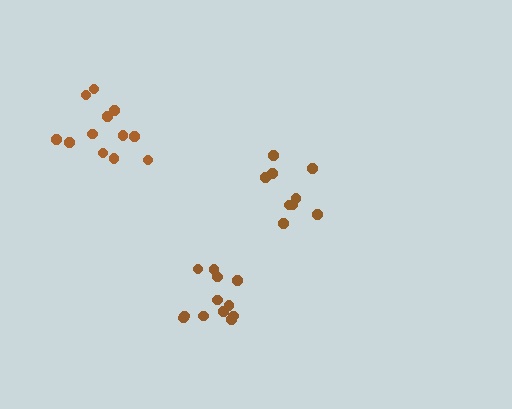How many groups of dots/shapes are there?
There are 3 groups.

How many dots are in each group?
Group 1: 12 dots, Group 2: 9 dots, Group 3: 12 dots (33 total).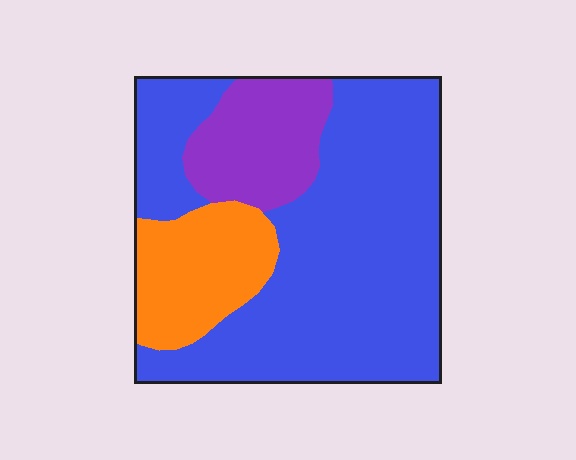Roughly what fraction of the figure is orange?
Orange covers 17% of the figure.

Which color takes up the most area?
Blue, at roughly 65%.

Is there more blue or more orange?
Blue.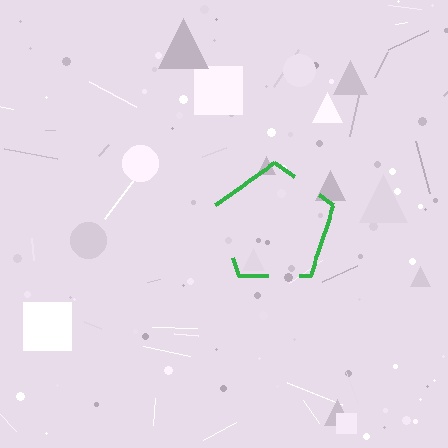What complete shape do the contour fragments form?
The contour fragments form a pentagon.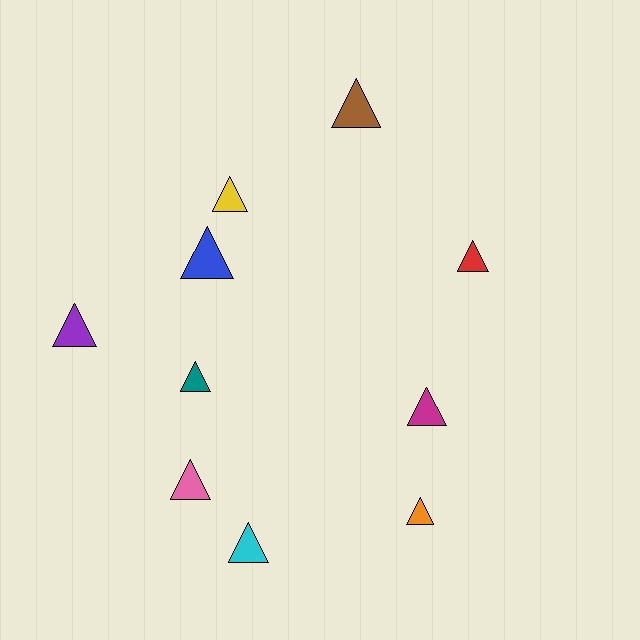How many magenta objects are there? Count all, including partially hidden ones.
There is 1 magenta object.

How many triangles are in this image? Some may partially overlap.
There are 10 triangles.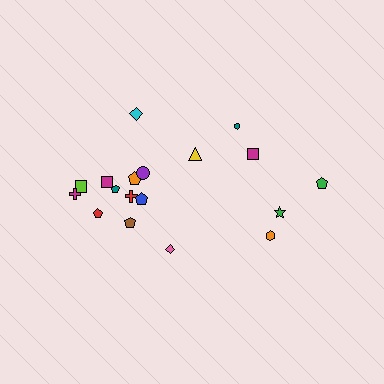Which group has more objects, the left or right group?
The left group.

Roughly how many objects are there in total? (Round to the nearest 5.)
Roughly 20 objects in total.